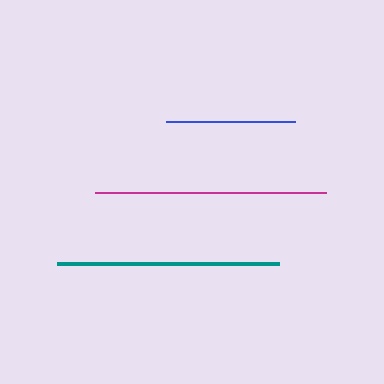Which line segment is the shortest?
The blue line is the shortest at approximately 130 pixels.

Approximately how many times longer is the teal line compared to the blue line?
The teal line is approximately 1.7 times the length of the blue line.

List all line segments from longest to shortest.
From longest to shortest: magenta, teal, blue.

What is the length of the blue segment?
The blue segment is approximately 130 pixels long.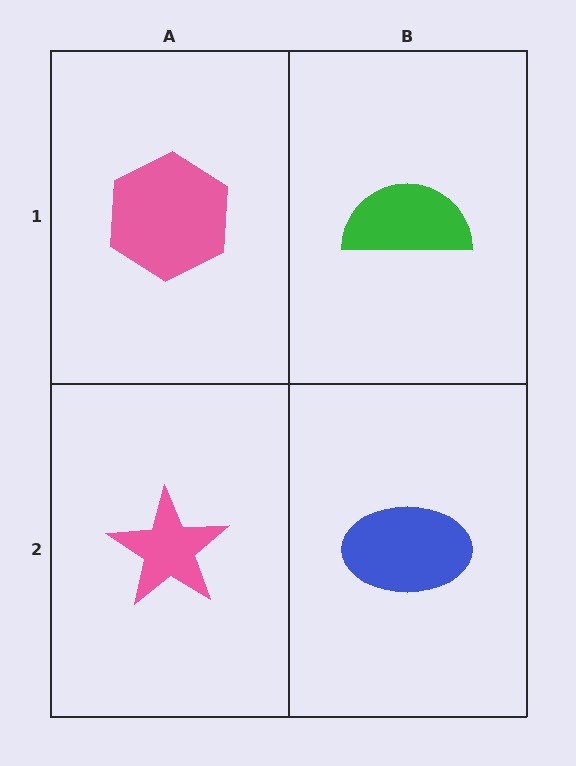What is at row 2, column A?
A pink star.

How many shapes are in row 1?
2 shapes.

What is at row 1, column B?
A green semicircle.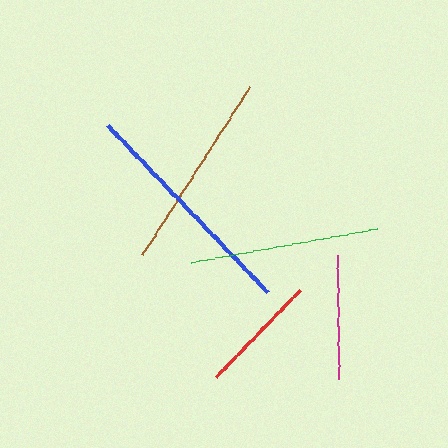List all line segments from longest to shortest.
From longest to shortest: blue, brown, green, magenta, red.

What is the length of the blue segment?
The blue segment is approximately 231 pixels long.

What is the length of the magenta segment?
The magenta segment is approximately 125 pixels long.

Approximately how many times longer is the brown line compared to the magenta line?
The brown line is approximately 1.6 times the length of the magenta line.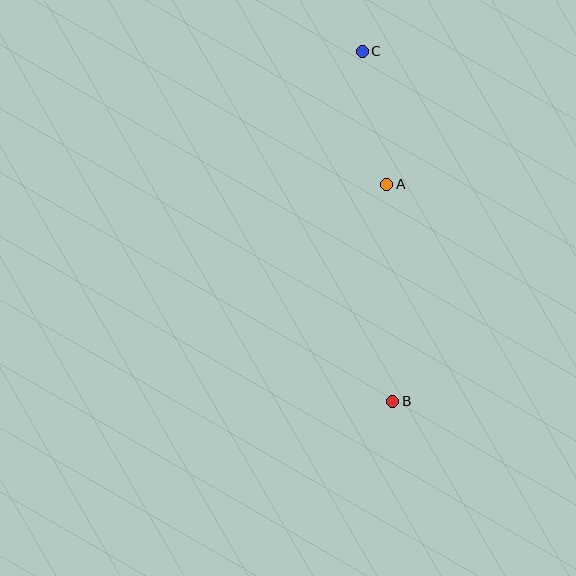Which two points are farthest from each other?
Points B and C are farthest from each other.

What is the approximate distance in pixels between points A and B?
The distance between A and B is approximately 217 pixels.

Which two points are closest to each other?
Points A and C are closest to each other.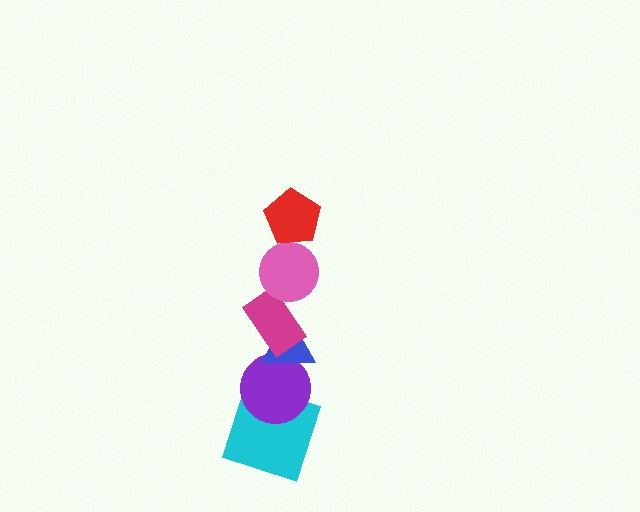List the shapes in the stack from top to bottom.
From top to bottom: the red pentagon, the pink circle, the magenta rectangle, the blue triangle, the purple circle, the cyan square.